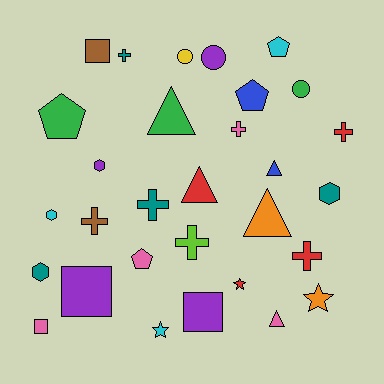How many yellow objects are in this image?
There is 1 yellow object.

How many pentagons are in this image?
There are 4 pentagons.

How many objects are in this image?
There are 30 objects.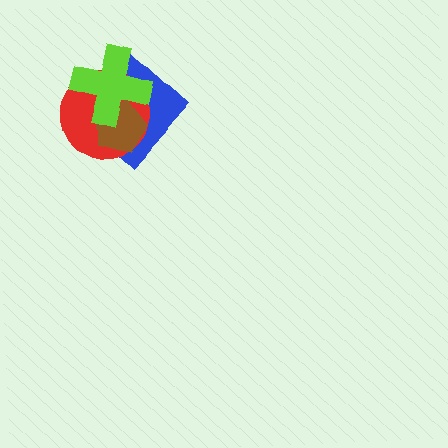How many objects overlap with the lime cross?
3 objects overlap with the lime cross.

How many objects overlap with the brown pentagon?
3 objects overlap with the brown pentagon.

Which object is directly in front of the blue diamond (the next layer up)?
The red circle is directly in front of the blue diamond.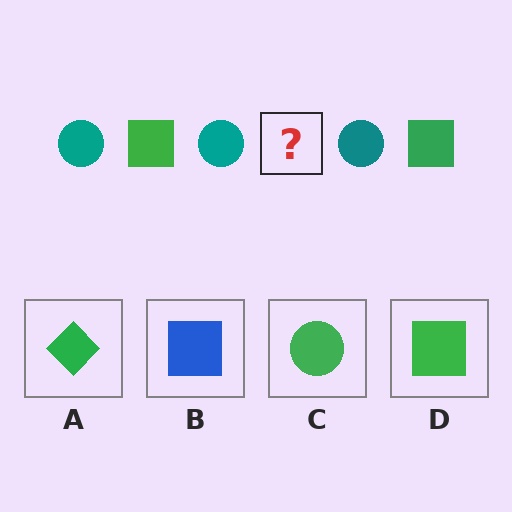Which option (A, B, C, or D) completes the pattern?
D.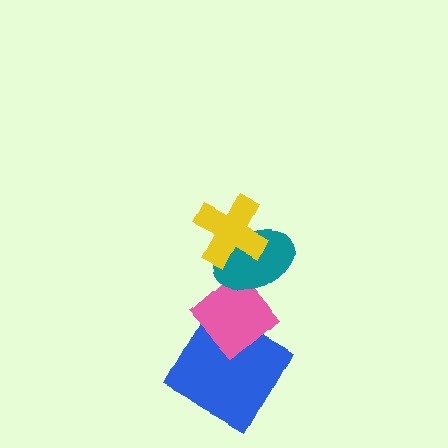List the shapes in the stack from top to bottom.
From top to bottom: the yellow cross, the teal ellipse, the pink diamond, the blue square.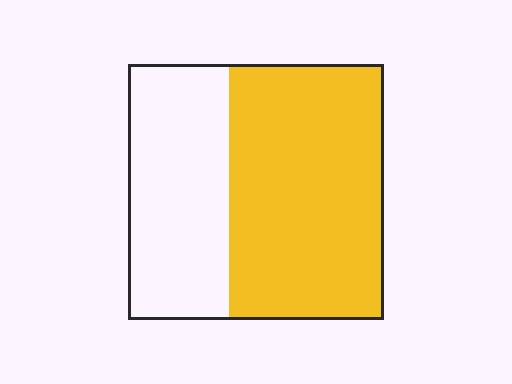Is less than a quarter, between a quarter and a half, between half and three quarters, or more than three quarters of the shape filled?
Between half and three quarters.